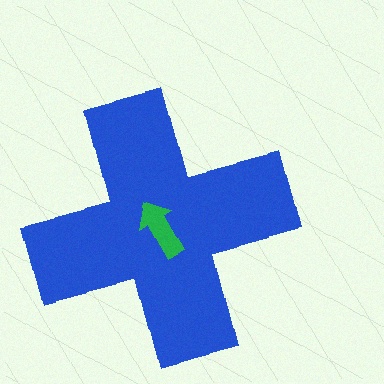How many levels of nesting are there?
2.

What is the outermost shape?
The blue cross.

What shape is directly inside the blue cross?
The green arrow.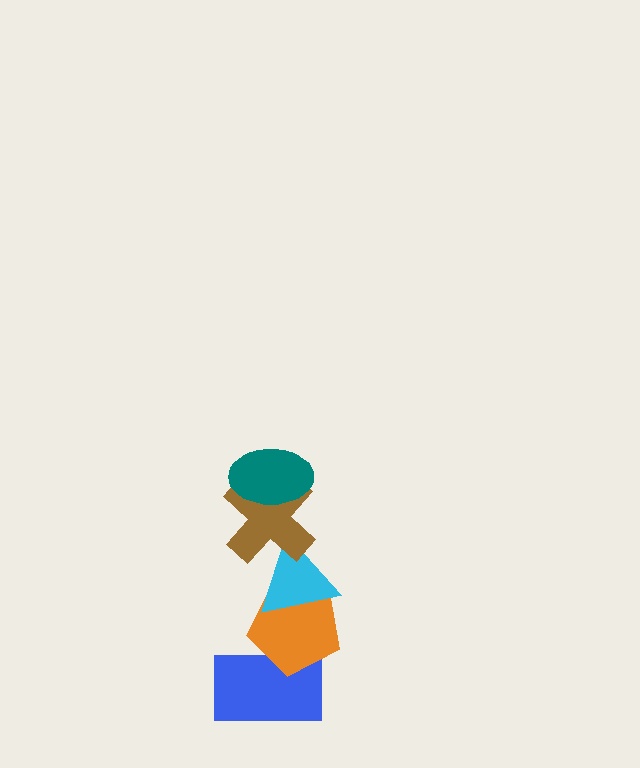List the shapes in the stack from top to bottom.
From top to bottom: the teal ellipse, the brown cross, the cyan triangle, the orange pentagon, the blue rectangle.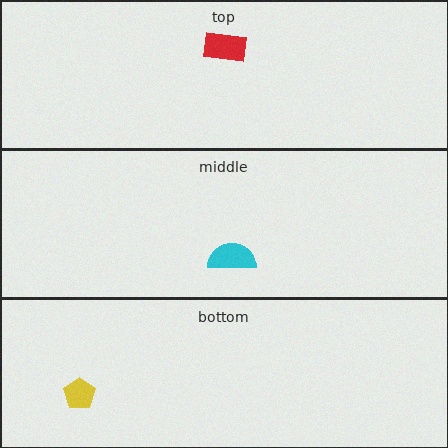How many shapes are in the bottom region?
1.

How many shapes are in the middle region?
1.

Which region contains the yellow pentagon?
The bottom region.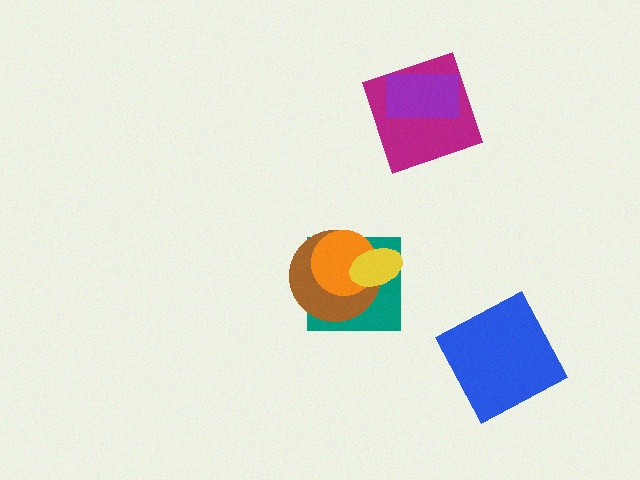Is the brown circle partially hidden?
Yes, it is partially covered by another shape.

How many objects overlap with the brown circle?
3 objects overlap with the brown circle.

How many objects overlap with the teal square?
3 objects overlap with the teal square.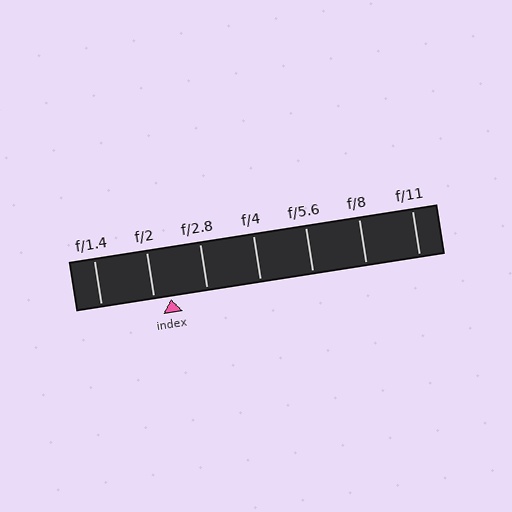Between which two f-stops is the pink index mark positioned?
The index mark is between f/2 and f/2.8.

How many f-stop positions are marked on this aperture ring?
There are 7 f-stop positions marked.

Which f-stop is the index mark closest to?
The index mark is closest to f/2.